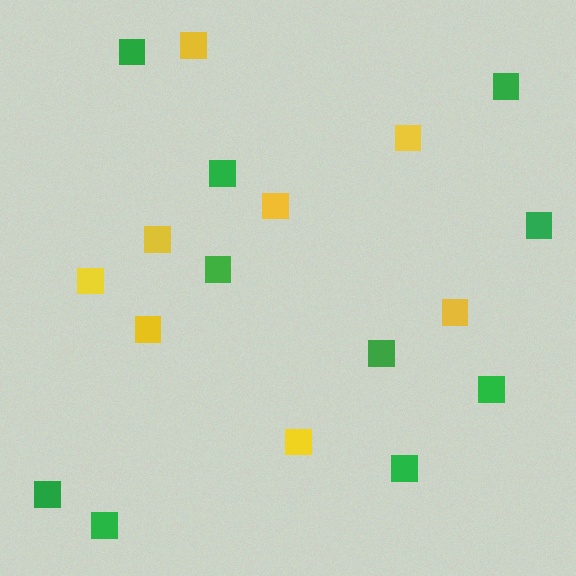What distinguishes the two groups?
There are 2 groups: one group of green squares (10) and one group of yellow squares (8).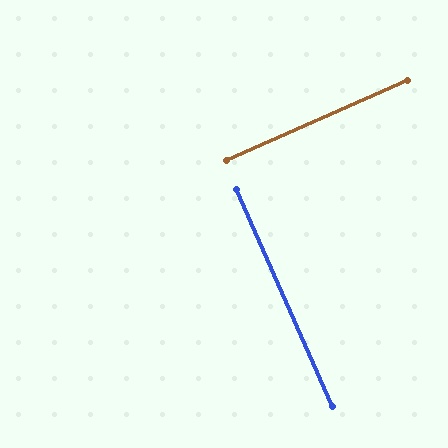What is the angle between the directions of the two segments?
Approximately 90 degrees.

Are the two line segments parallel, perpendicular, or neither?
Perpendicular — they meet at approximately 90°.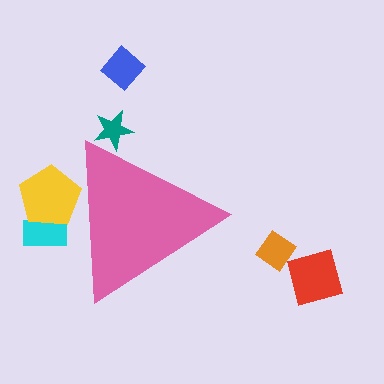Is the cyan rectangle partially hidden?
Yes, the cyan rectangle is partially hidden behind the pink triangle.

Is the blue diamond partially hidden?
No, the blue diamond is fully visible.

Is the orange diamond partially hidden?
No, the orange diamond is fully visible.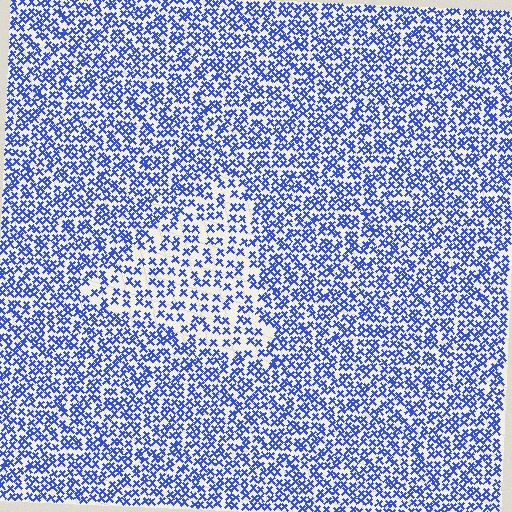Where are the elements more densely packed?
The elements are more densely packed outside the triangle boundary.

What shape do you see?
I see a triangle.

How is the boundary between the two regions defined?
The boundary is defined by a change in element density (approximately 1.8x ratio). All elements are the same color, size, and shape.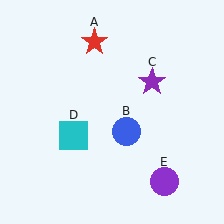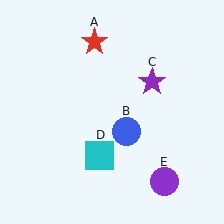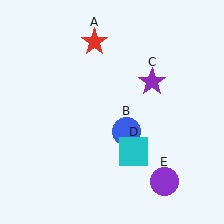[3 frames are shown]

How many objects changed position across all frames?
1 object changed position: cyan square (object D).